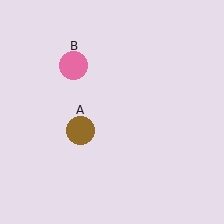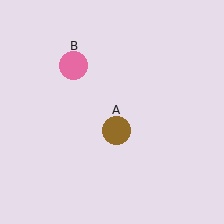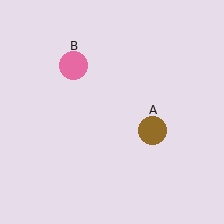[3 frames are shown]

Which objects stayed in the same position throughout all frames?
Pink circle (object B) remained stationary.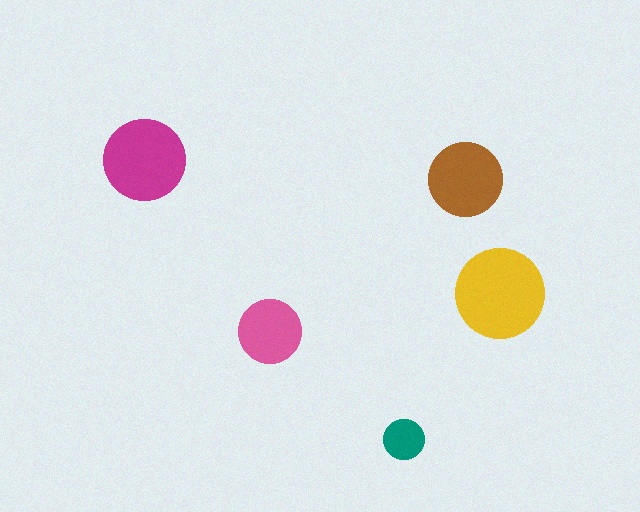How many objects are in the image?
There are 5 objects in the image.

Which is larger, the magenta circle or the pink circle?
The magenta one.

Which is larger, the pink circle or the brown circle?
The brown one.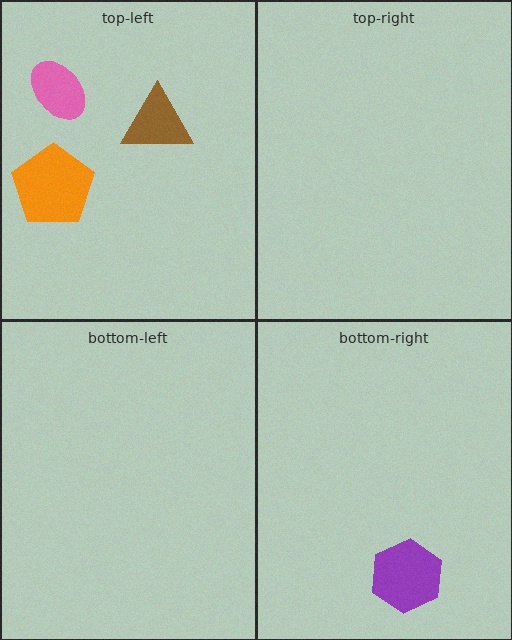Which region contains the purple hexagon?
The bottom-right region.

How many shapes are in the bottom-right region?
1.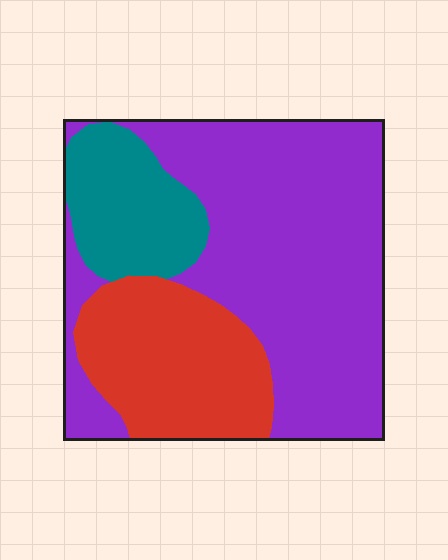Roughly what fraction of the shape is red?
Red covers 25% of the shape.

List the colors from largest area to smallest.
From largest to smallest: purple, red, teal.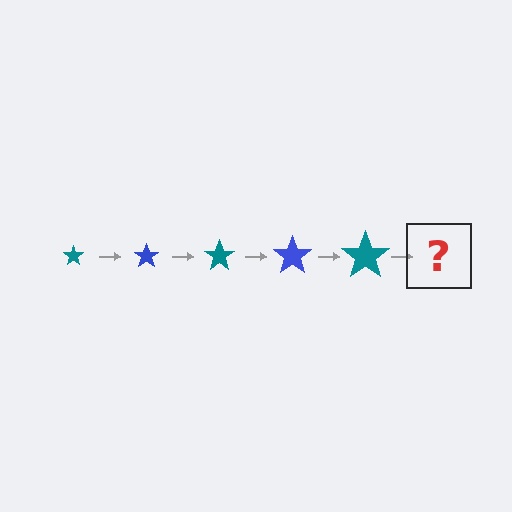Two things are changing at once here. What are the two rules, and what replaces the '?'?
The two rules are that the star grows larger each step and the color cycles through teal and blue. The '?' should be a blue star, larger than the previous one.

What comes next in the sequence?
The next element should be a blue star, larger than the previous one.